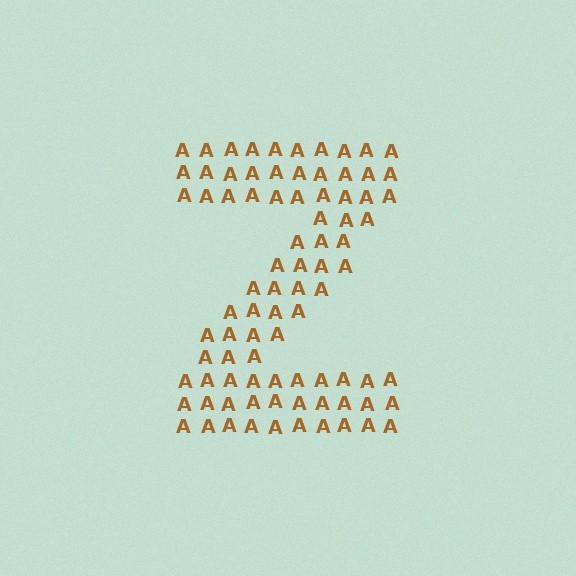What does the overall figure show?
The overall figure shows the letter Z.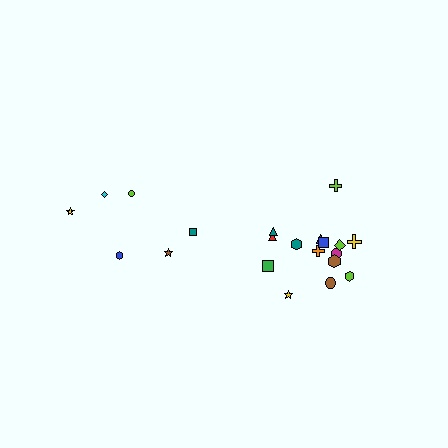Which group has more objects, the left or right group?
The right group.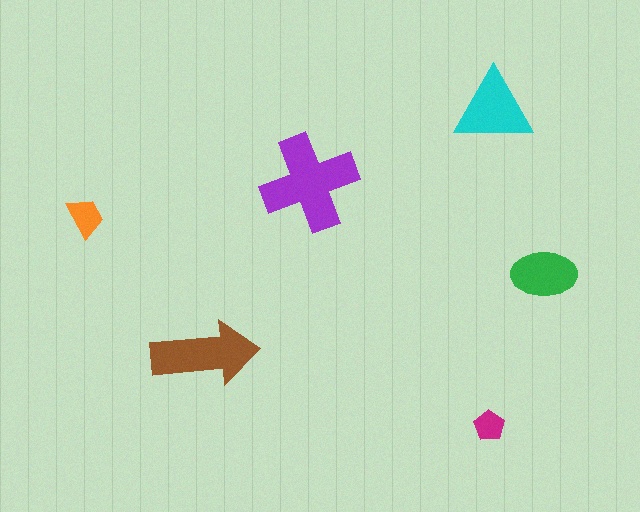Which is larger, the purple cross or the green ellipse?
The purple cross.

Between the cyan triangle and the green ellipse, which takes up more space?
The cyan triangle.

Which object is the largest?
The purple cross.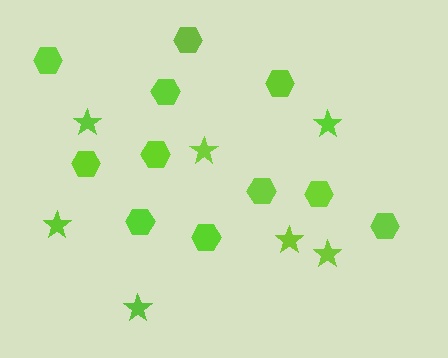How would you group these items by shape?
There are 2 groups: one group of hexagons (11) and one group of stars (7).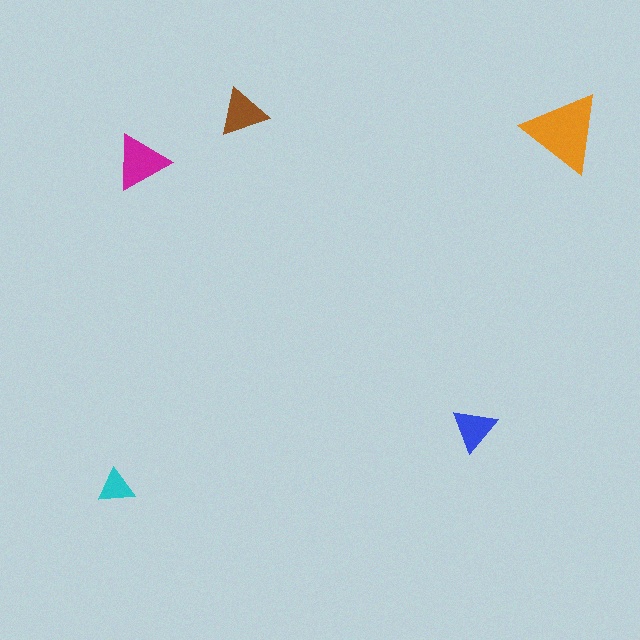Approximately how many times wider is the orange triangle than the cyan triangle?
About 2 times wider.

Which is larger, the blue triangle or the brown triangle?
The brown one.